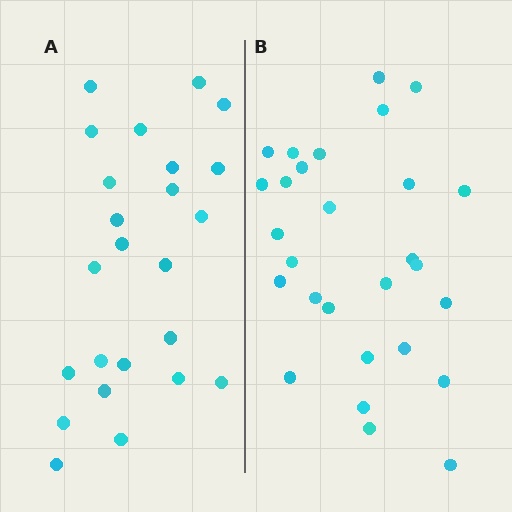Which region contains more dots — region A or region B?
Region B (the right region) has more dots.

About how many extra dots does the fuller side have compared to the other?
Region B has about 4 more dots than region A.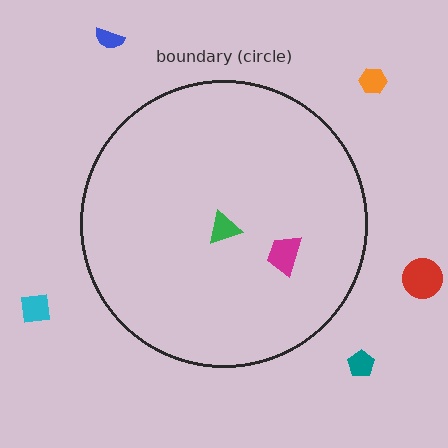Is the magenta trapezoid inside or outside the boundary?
Inside.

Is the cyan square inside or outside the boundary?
Outside.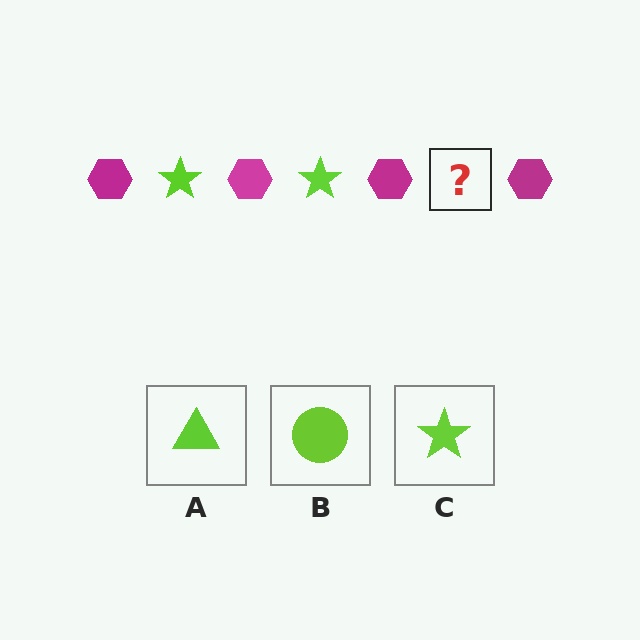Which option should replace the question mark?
Option C.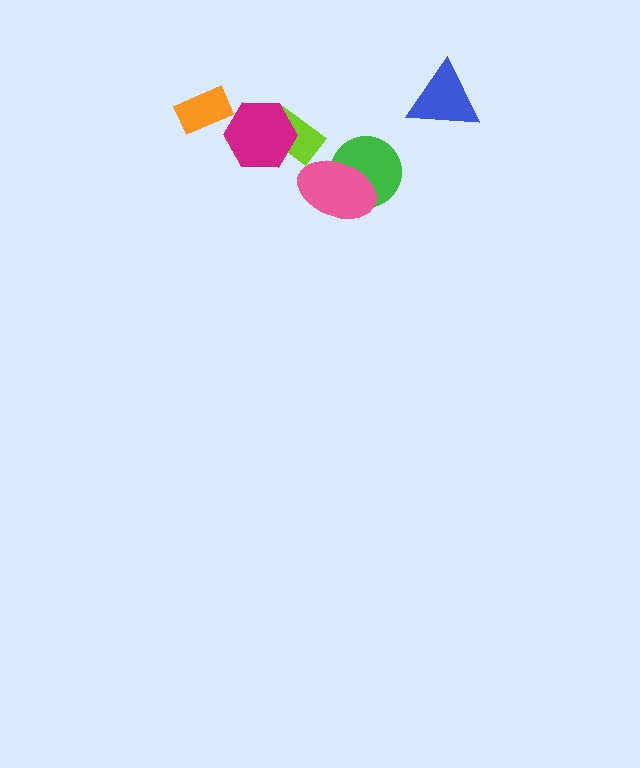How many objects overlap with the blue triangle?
0 objects overlap with the blue triangle.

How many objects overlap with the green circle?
1 object overlaps with the green circle.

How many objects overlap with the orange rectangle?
0 objects overlap with the orange rectangle.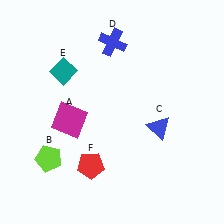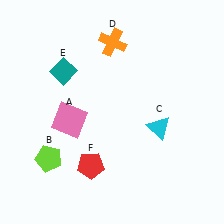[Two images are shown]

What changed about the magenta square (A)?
In Image 1, A is magenta. In Image 2, it changed to pink.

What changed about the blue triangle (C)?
In Image 1, C is blue. In Image 2, it changed to cyan.